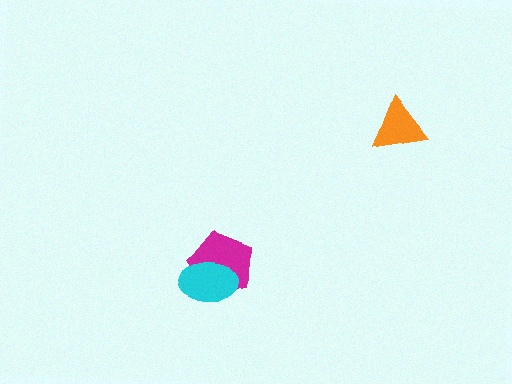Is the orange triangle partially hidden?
No, no other shape covers it.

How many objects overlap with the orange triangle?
0 objects overlap with the orange triangle.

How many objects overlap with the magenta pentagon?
1 object overlaps with the magenta pentagon.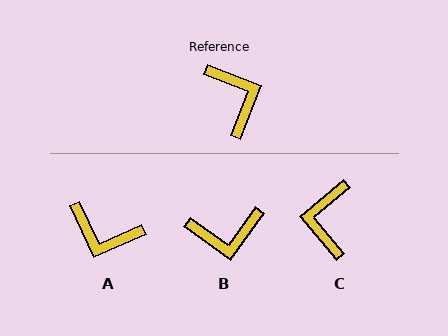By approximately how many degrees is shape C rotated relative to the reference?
Approximately 151 degrees counter-clockwise.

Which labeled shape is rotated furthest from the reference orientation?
C, about 151 degrees away.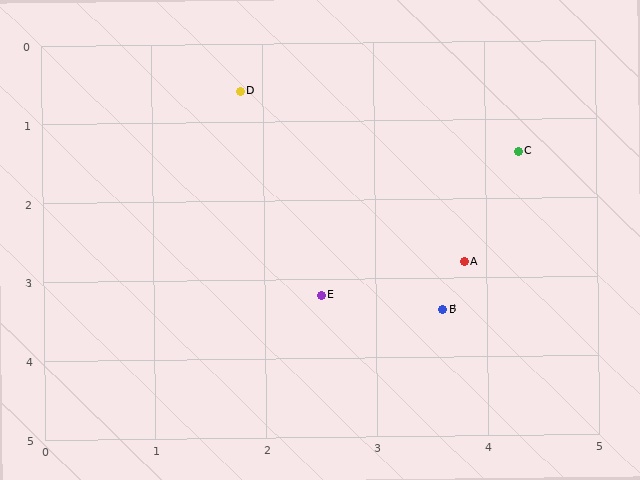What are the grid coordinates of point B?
Point B is at approximately (3.6, 3.4).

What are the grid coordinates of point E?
Point E is at approximately (2.5, 3.2).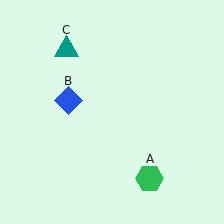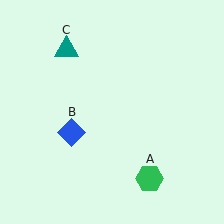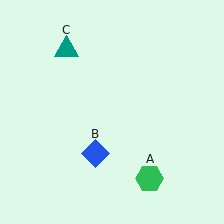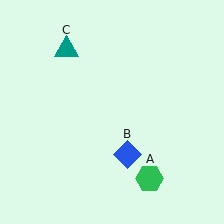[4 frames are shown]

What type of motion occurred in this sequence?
The blue diamond (object B) rotated counterclockwise around the center of the scene.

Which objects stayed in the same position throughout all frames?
Green hexagon (object A) and teal triangle (object C) remained stationary.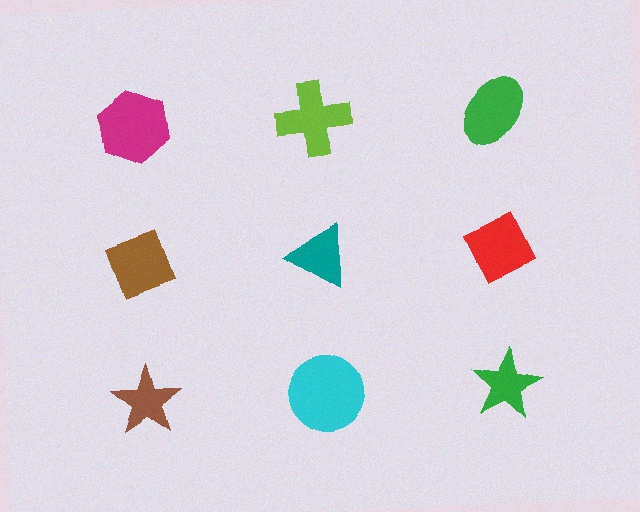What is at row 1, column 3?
A green ellipse.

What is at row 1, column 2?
A lime cross.